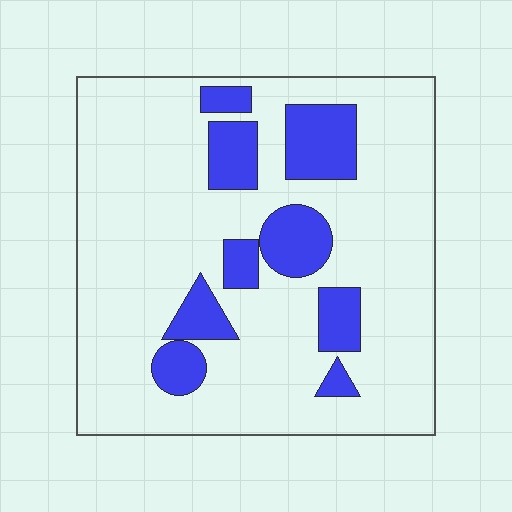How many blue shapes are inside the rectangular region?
9.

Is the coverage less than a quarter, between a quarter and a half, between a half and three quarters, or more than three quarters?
Less than a quarter.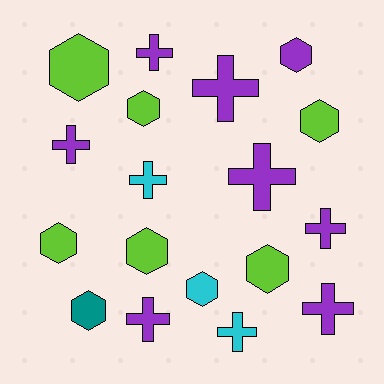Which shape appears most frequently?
Hexagon, with 9 objects.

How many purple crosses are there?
There are 7 purple crosses.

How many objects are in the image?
There are 18 objects.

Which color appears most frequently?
Purple, with 8 objects.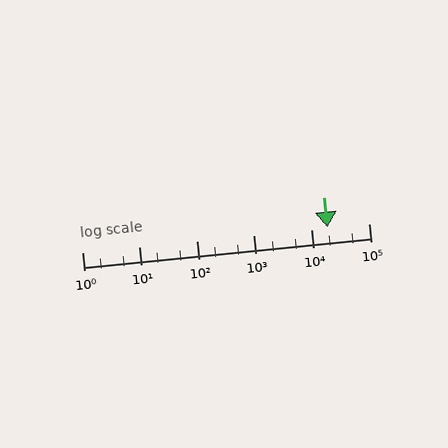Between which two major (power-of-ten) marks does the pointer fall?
The pointer is between 10000 and 100000.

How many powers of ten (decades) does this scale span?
The scale spans 5 decades, from 1 to 100000.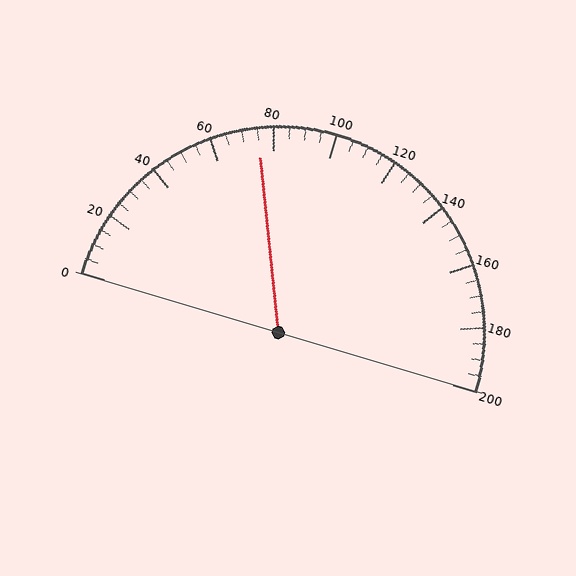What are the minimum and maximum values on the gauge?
The gauge ranges from 0 to 200.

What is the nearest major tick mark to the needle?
The nearest major tick mark is 80.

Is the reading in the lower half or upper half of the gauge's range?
The reading is in the lower half of the range (0 to 200).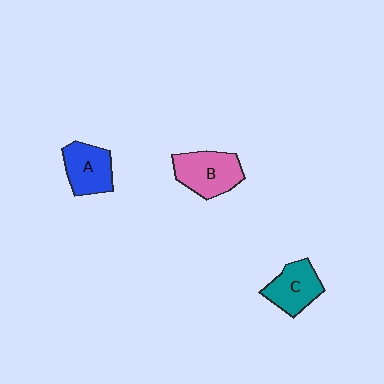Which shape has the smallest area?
Shape C (teal).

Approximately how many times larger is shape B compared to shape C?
Approximately 1.2 times.